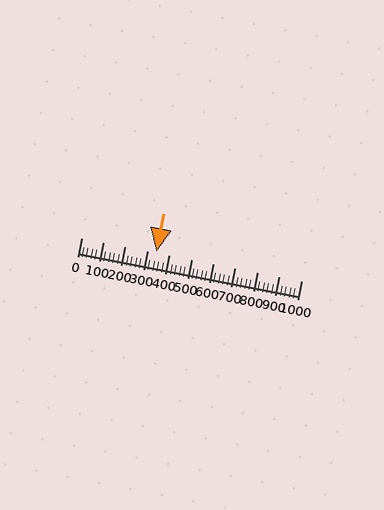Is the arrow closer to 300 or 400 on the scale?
The arrow is closer to 300.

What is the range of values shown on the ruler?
The ruler shows values from 0 to 1000.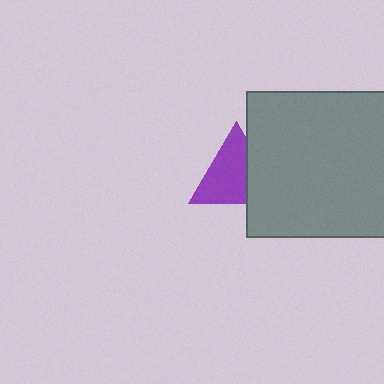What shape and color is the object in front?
The object in front is a gray square.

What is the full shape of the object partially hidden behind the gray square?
The partially hidden object is a purple triangle.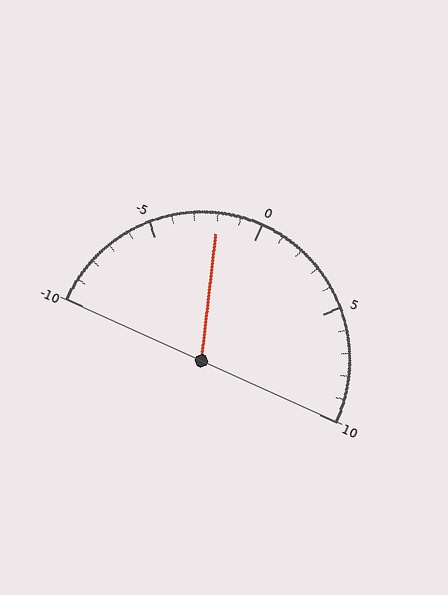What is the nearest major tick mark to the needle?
The nearest major tick mark is 0.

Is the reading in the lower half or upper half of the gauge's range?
The reading is in the lower half of the range (-10 to 10).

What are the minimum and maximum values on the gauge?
The gauge ranges from -10 to 10.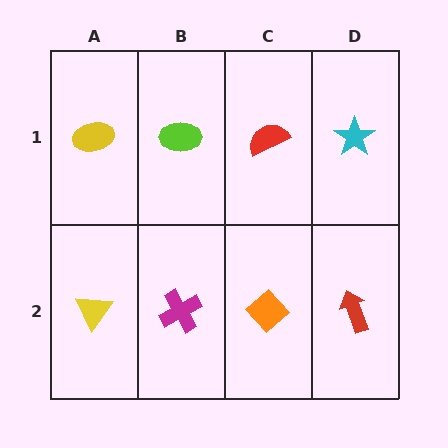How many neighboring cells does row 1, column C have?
3.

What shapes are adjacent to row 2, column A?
A yellow ellipse (row 1, column A), a magenta cross (row 2, column B).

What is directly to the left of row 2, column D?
An orange diamond.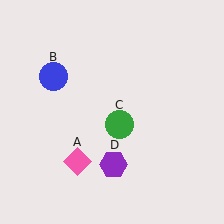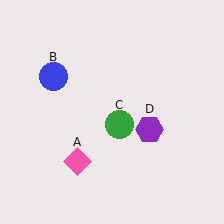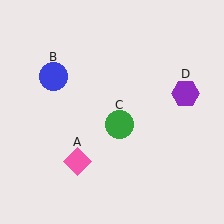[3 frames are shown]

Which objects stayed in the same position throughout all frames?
Pink diamond (object A) and blue circle (object B) and green circle (object C) remained stationary.